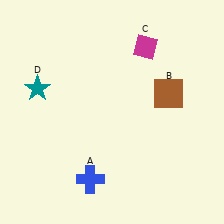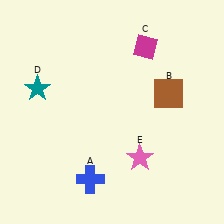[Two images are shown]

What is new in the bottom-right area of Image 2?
A pink star (E) was added in the bottom-right area of Image 2.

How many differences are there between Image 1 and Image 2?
There is 1 difference between the two images.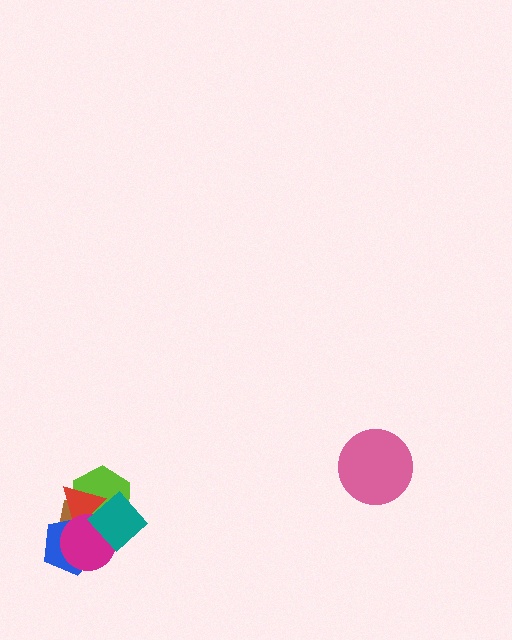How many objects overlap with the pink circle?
0 objects overlap with the pink circle.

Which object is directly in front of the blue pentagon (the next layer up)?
The lime hexagon is directly in front of the blue pentagon.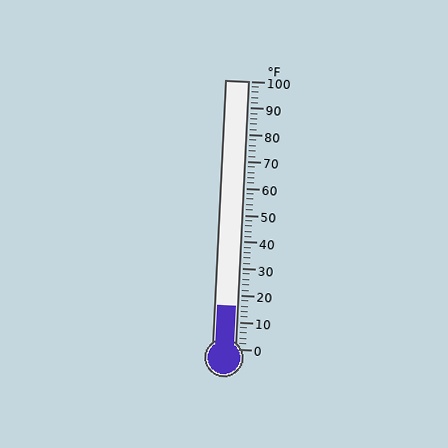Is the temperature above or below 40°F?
The temperature is below 40°F.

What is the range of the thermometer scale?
The thermometer scale ranges from 0°F to 100°F.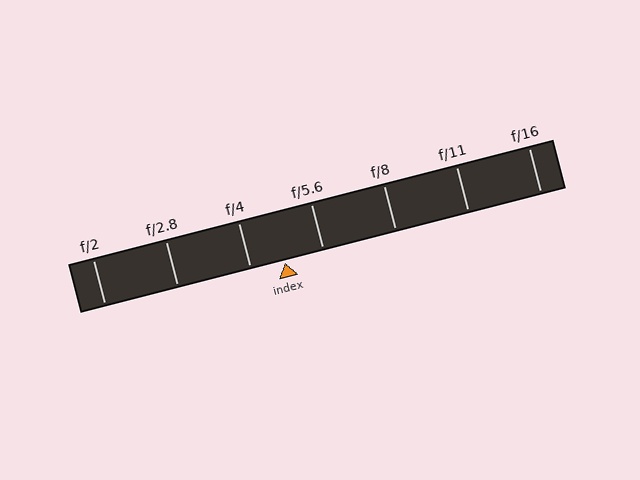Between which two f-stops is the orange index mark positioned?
The index mark is between f/4 and f/5.6.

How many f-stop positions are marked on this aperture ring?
There are 7 f-stop positions marked.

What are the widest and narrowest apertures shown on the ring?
The widest aperture shown is f/2 and the narrowest is f/16.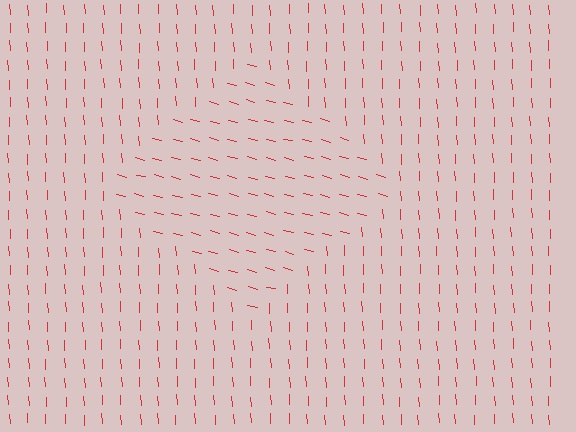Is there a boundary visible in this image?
Yes, there is a texture boundary formed by a change in line orientation.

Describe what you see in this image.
The image is filled with small red line segments. A diamond region in the image has lines oriented differently from the surrounding lines, creating a visible texture boundary.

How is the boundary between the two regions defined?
The boundary is defined purely by a change in line orientation (approximately 72 degrees difference). All lines are the same color and thickness.